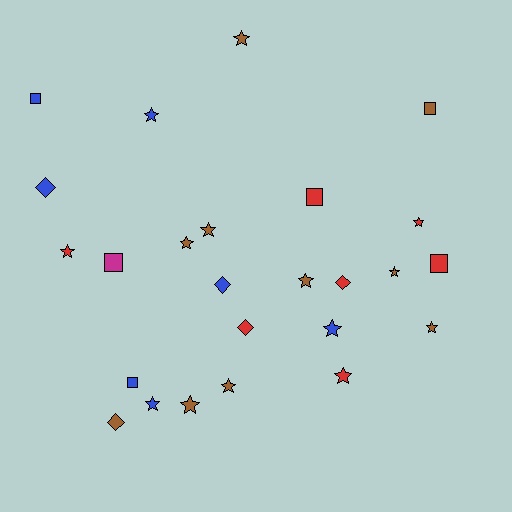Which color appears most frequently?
Brown, with 10 objects.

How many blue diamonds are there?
There are 2 blue diamonds.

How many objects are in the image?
There are 25 objects.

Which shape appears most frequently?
Star, with 14 objects.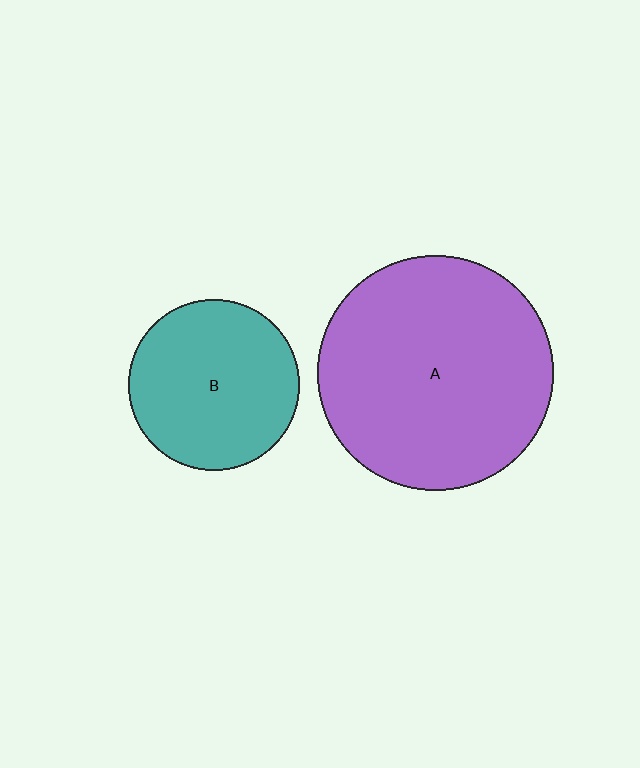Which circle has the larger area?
Circle A (purple).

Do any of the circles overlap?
No, none of the circles overlap.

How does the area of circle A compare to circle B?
Approximately 1.9 times.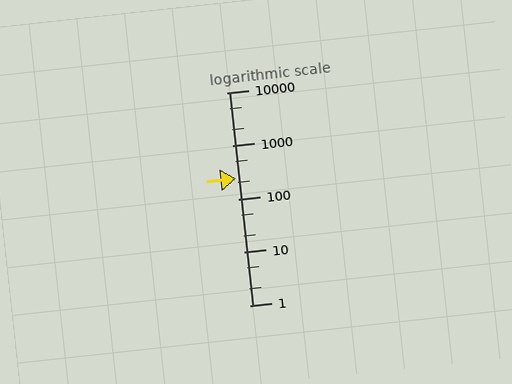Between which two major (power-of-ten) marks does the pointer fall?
The pointer is between 100 and 1000.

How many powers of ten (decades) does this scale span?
The scale spans 4 decades, from 1 to 10000.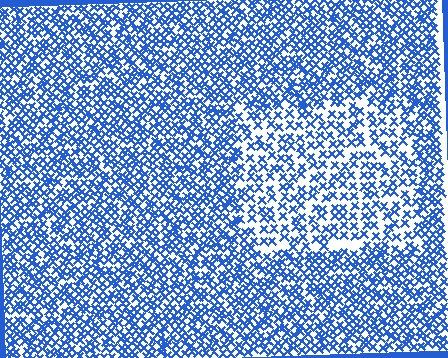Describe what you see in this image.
The image contains small blue elements arranged at two different densities. A rectangle-shaped region is visible where the elements are less densely packed than the surrounding area.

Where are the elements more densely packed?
The elements are more densely packed outside the rectangle boundary.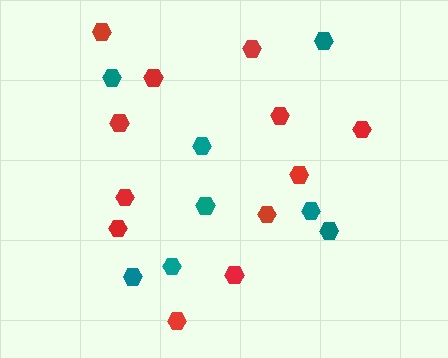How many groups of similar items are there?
There are 2 groups: one group of teal hexagons (8) and one group of red hexagons (12).